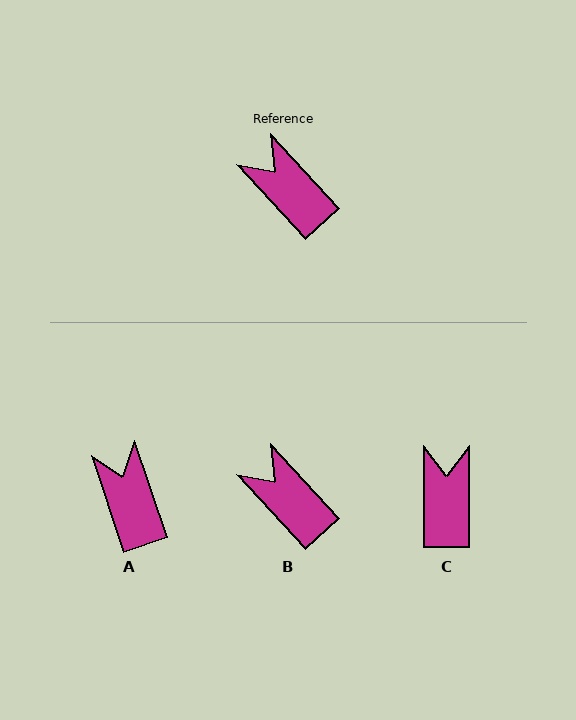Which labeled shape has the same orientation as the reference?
B.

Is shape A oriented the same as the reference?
No, it is off by about 24 degrees.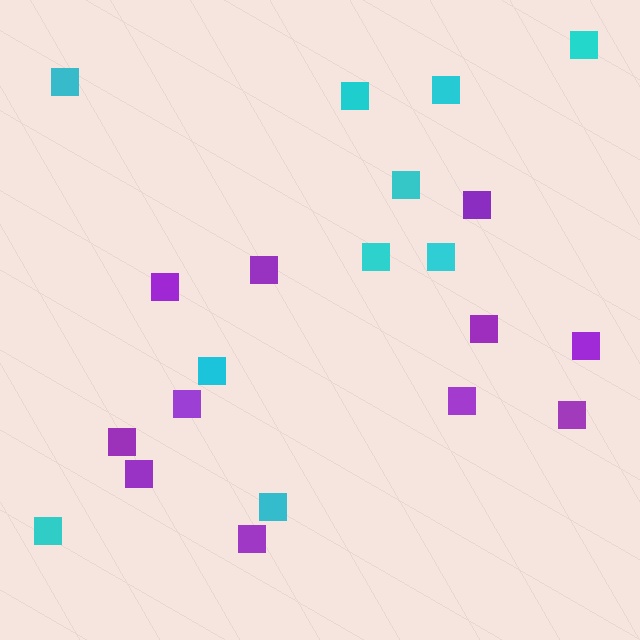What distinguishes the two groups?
There are 2 groups: one group of cyan squares (10) and one group of purple squares (11).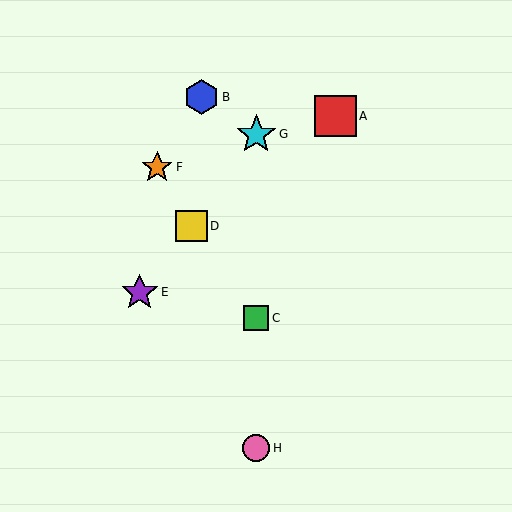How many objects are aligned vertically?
3 objects (C, G, H) are aligned vertically.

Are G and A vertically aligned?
No, G is at x≈256 and A is at x≈336.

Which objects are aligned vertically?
Objects C, G, H are aligned vertically.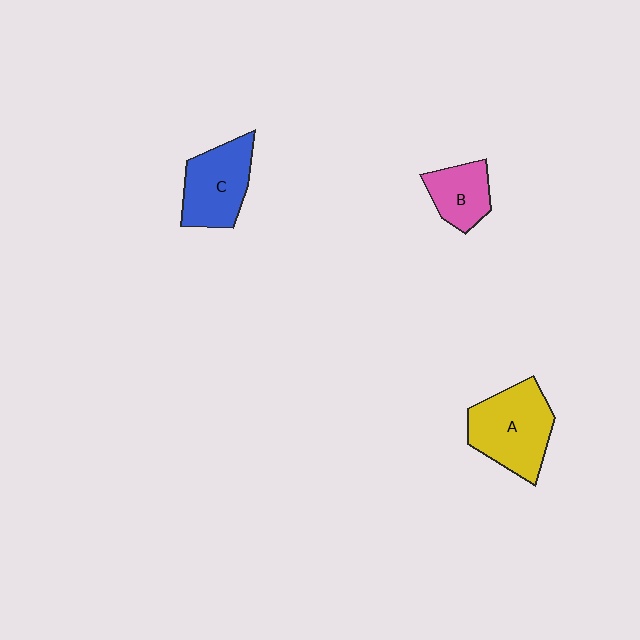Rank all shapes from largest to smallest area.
From largest to smallest: A (yellow), C (blue), B (pink).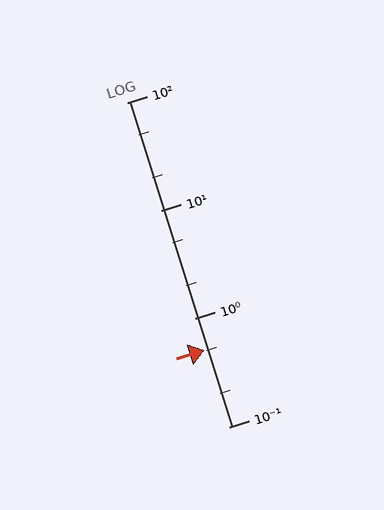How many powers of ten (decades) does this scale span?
The scale spans 3 decades, from 0.1 to 100.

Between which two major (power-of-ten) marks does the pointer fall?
The pointer is between 0.1 and 1.